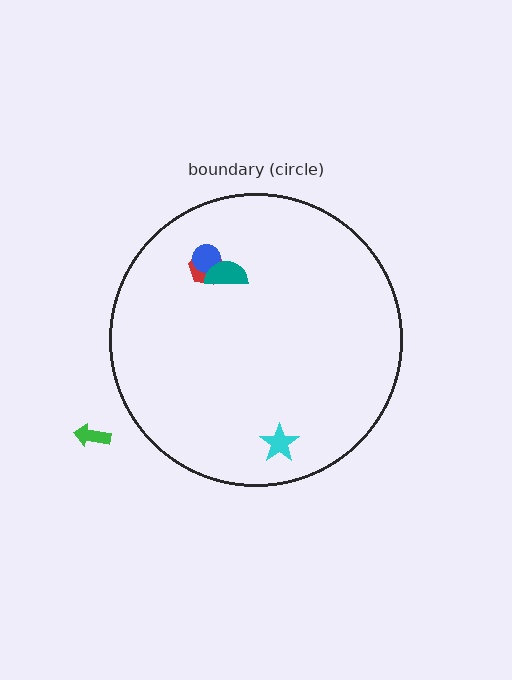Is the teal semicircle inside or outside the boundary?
Inside.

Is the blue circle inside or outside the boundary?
Inside.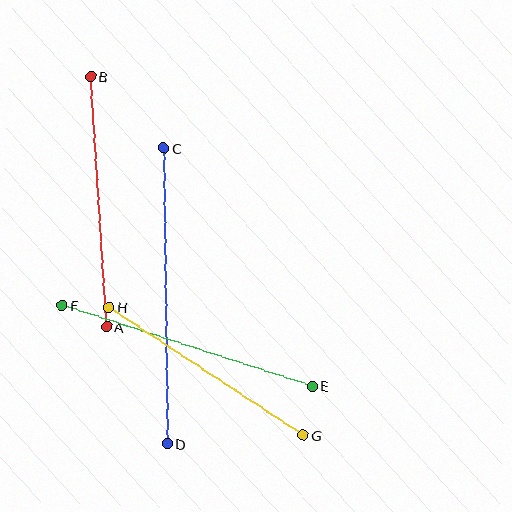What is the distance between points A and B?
The distance is approximately 251 pixels.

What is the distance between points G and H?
The distance is approximately 233 pixels.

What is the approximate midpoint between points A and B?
The midpoint is at approximately (99, 201) pixels.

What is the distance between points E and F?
The distance is approximately 262 pixels.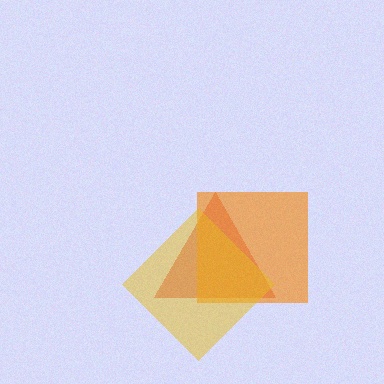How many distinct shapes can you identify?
There are 3 distinct shapes: a red triangle, an orange square, a yellow diamond.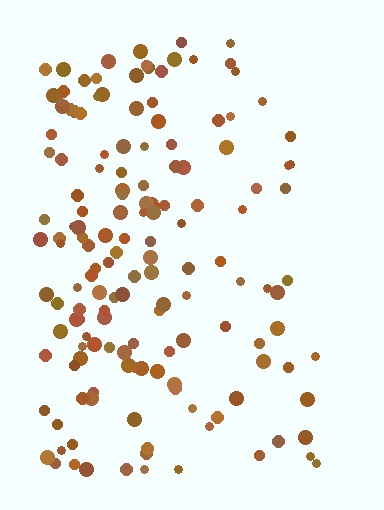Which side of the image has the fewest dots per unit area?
The right.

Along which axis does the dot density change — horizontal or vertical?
Horizontal.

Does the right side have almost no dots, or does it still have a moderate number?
Still a moderate number, just noticeably fewer than the left.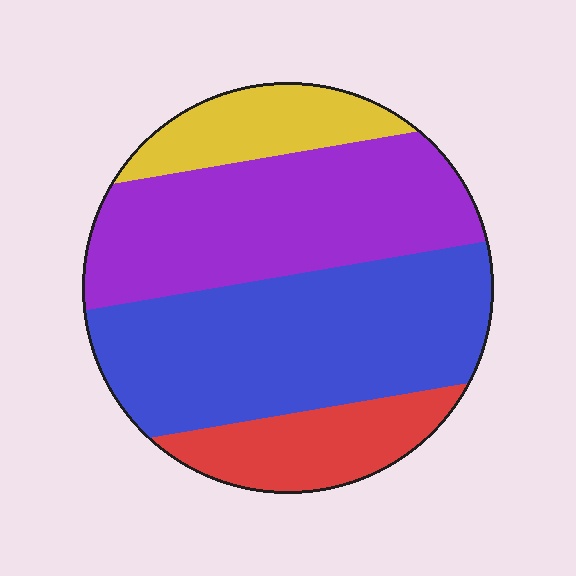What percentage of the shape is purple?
Purple covers about 35% of the shape.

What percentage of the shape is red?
Red takes up less than a sixth of the shape.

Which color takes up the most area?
Blue, at roughly 40%.